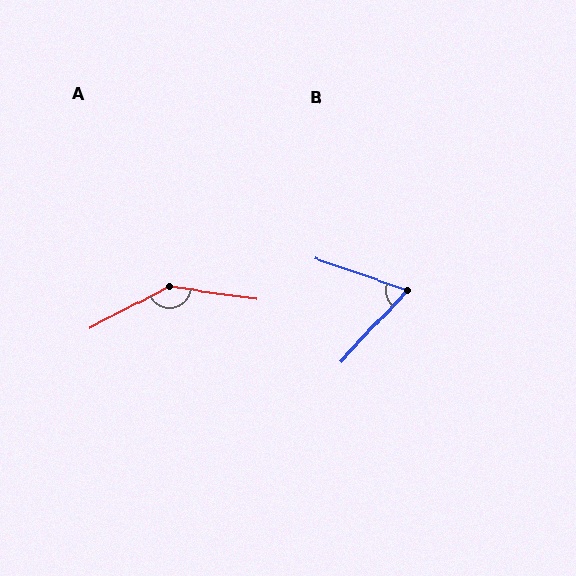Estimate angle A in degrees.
Approximately 144 degrees.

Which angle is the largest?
A, at approximately 144 degrees.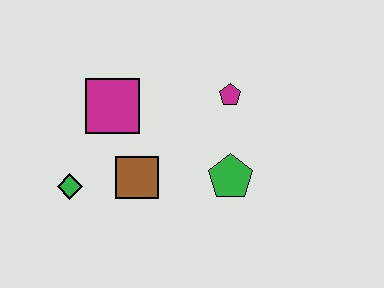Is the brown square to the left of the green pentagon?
Yes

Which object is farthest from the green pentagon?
The green diamond is farthest from the green pentagon.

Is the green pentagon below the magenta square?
Yes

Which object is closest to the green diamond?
The brown square is closest to the green diamond.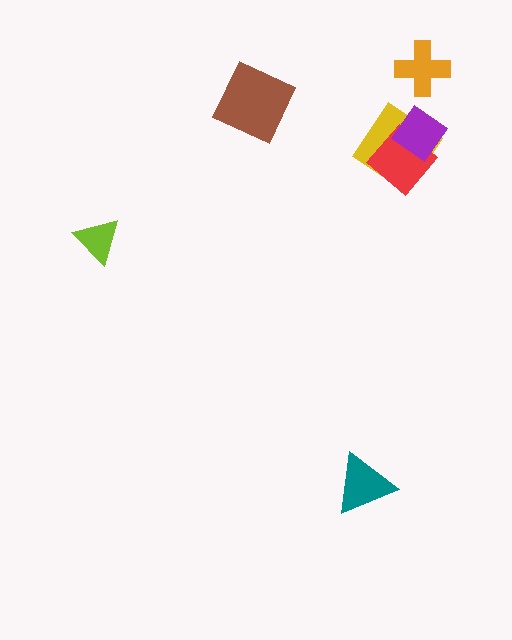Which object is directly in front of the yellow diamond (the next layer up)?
The red diamond is directly in front of the yellow diamond.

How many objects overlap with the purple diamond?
2 objects overlap with the purple diamond.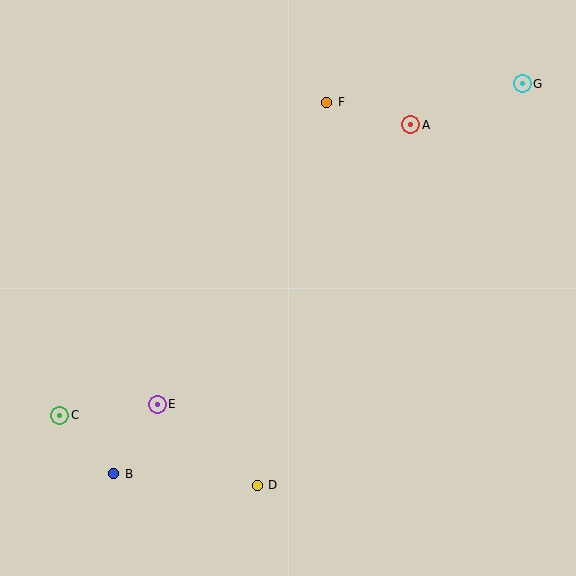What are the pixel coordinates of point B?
Point B is at (114, 474).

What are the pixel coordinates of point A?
Point A is at (411, 125).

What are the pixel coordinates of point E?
Point E is at (157, 404).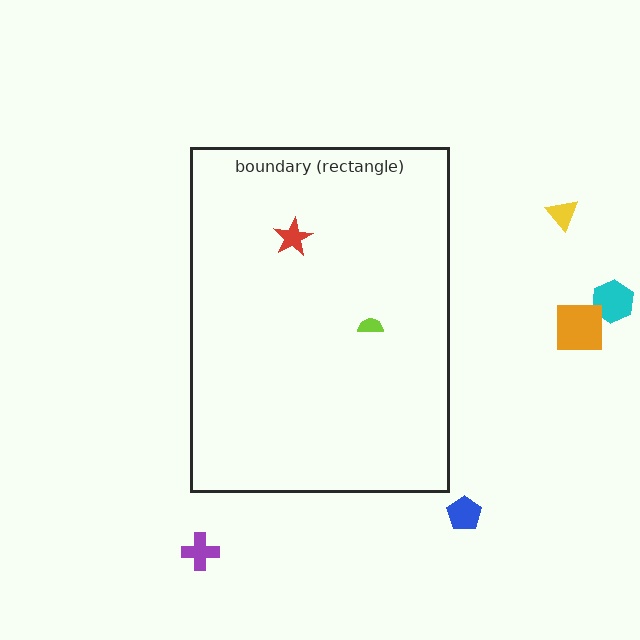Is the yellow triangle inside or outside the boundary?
Outside.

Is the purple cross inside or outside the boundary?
Outside.